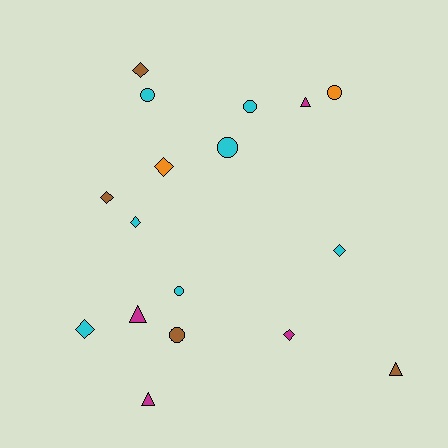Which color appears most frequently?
Cyan, with 7 objects.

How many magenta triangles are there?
There are 3 magenta triangles.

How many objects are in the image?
There are 17 objects.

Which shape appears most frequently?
Diamond, with 7 objects.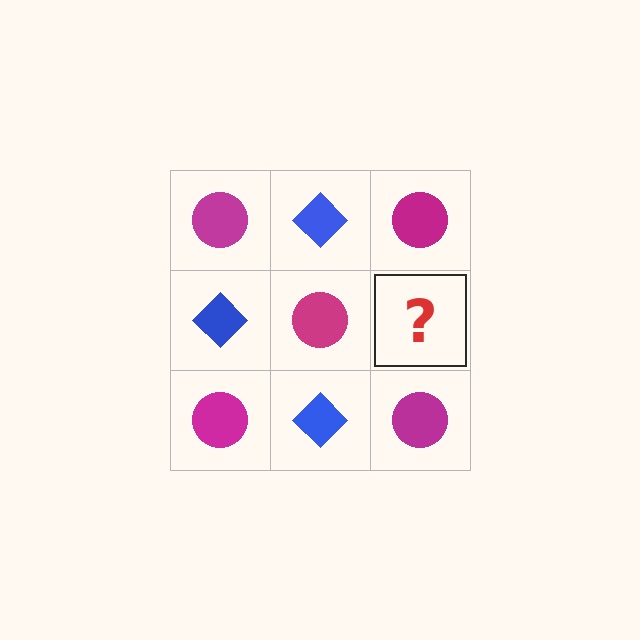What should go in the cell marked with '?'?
The missing cell should contain a blue diamond.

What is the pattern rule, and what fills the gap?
The rule is that it alternates magenta circle and blue diamond in a checkerboard pattern. The gap should be filled with a blue diamond.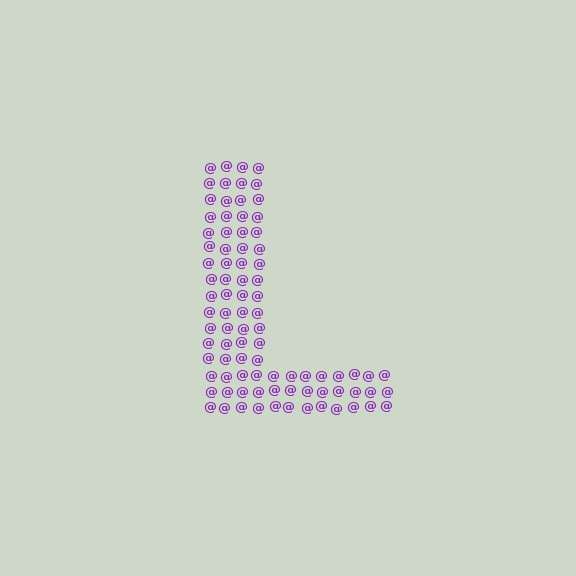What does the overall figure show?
The overall figure shows the letter L.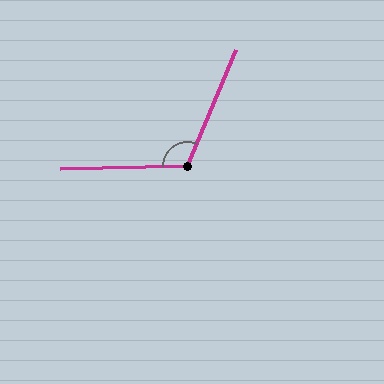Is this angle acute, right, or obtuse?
It is obtuse.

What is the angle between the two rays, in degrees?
Approximately 114 degrees.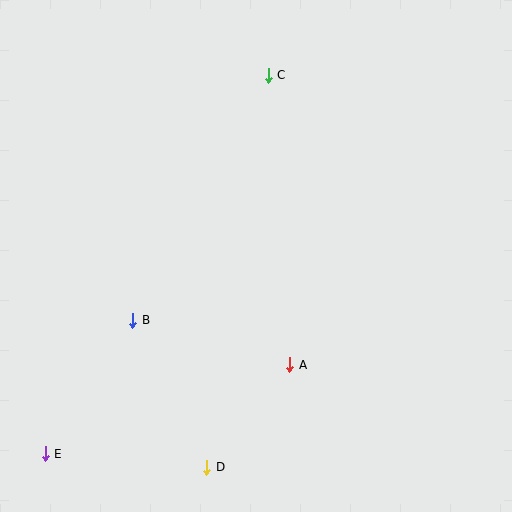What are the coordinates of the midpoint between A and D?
The midpoint between A and D is at (248, 416).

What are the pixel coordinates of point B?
Point B is at (133, 321).